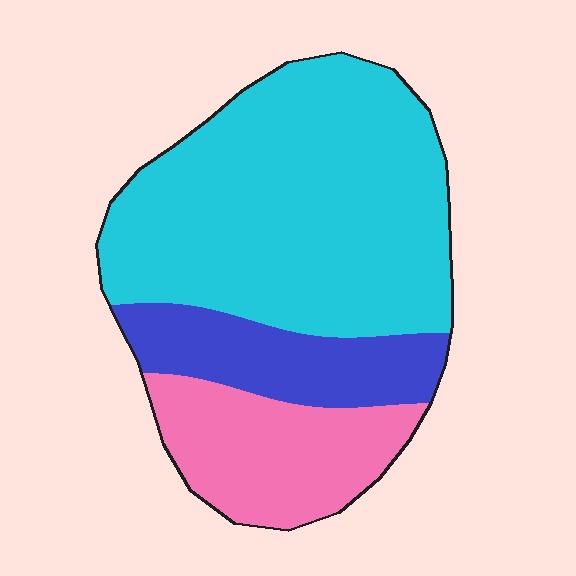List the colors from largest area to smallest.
From largest to smallest: cyan, pink, blue.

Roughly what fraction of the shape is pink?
Pink takes up between a sixth and a third of the shape.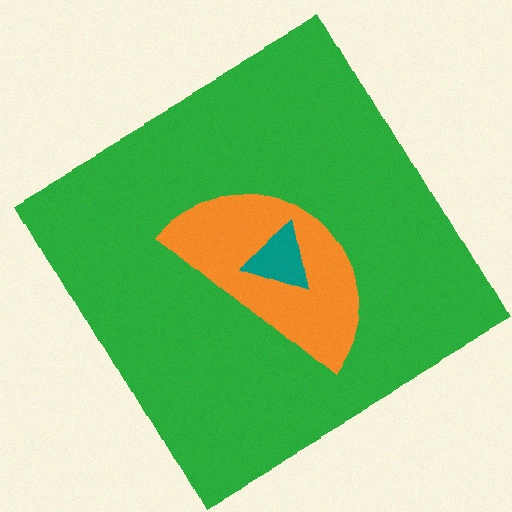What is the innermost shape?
The teal triangle.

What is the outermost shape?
The green diamond.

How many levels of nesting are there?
3.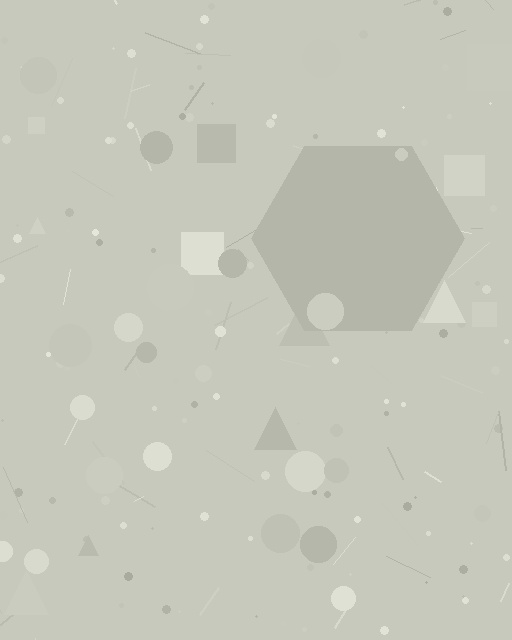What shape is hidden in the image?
A hexagon is hidden in the image.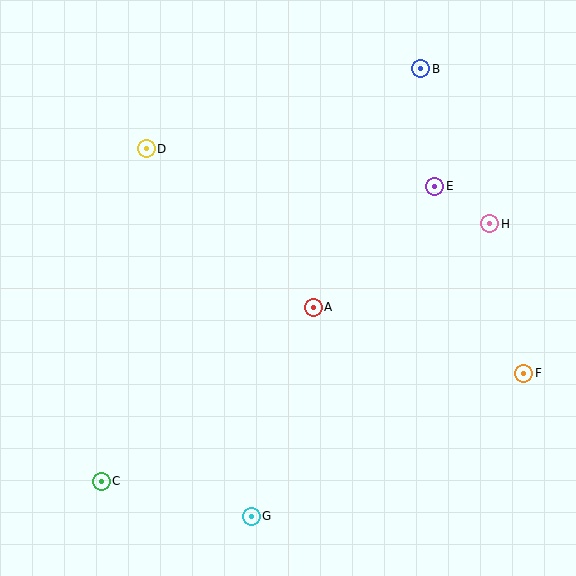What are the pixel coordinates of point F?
Point F is at (524, 373).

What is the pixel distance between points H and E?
The distance between H and E is 66 pixels.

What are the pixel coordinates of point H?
Point H is at (490, 224).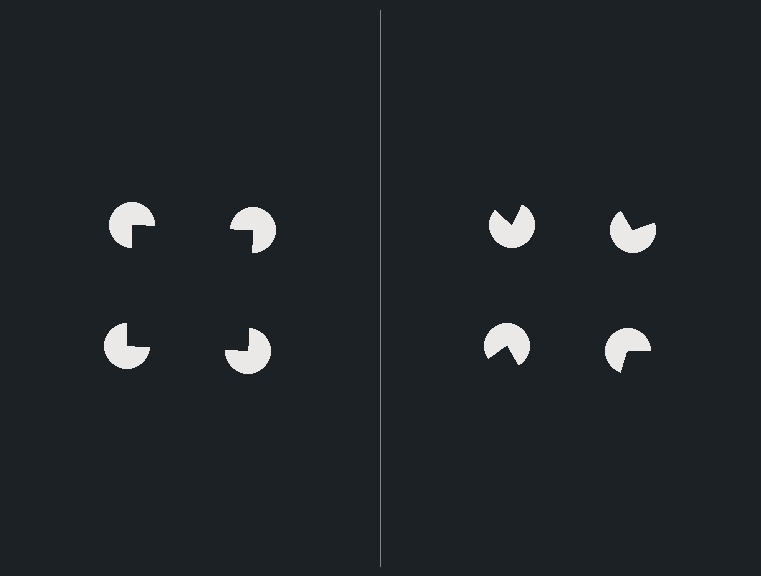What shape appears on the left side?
An illusory square.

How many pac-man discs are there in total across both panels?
8 — 4 on each side.